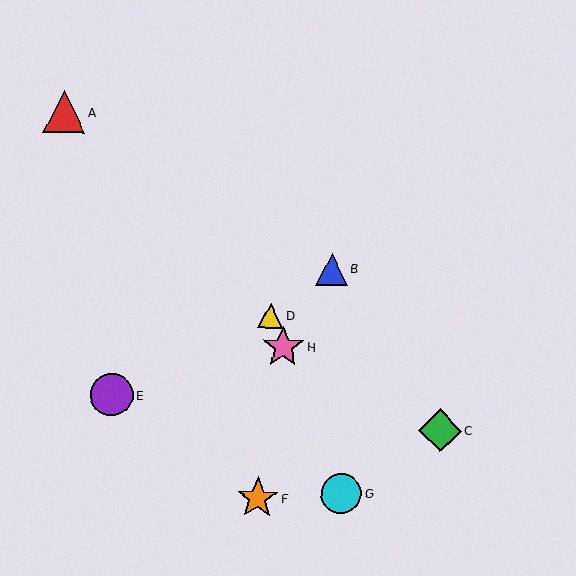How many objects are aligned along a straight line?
3 objects (D, G, H) are aligned along a straight line.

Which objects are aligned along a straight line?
Objects D, G, H are aligned along a straight line.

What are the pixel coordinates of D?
Object D is at (271, 315).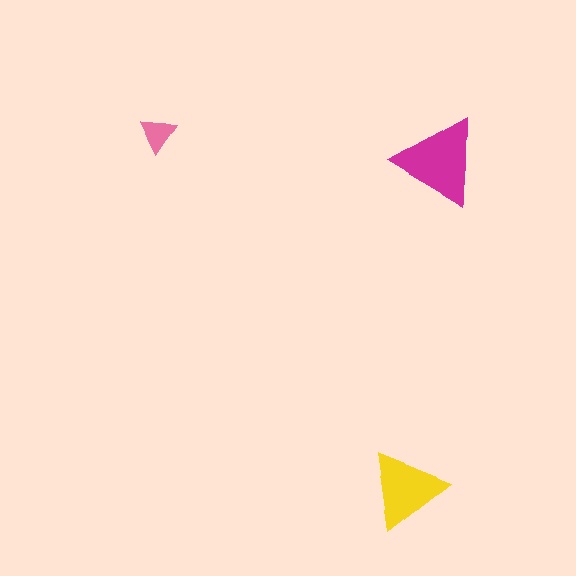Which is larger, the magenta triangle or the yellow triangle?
The magenta one.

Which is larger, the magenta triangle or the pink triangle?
The magenta one.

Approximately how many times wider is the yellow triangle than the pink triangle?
About 2 times wider.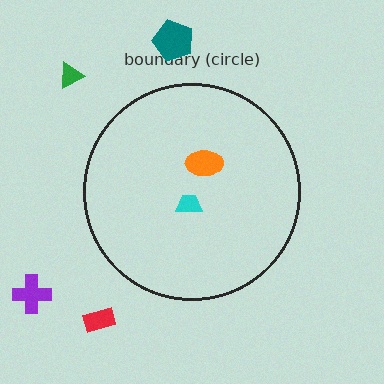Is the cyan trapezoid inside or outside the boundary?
Inside.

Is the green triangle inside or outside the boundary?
Outside.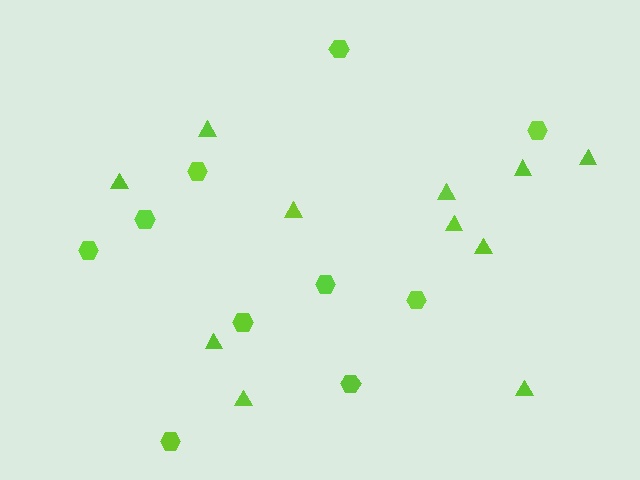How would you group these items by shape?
There are 2 groups: one group of triangles (11) and one group of hexagons (10).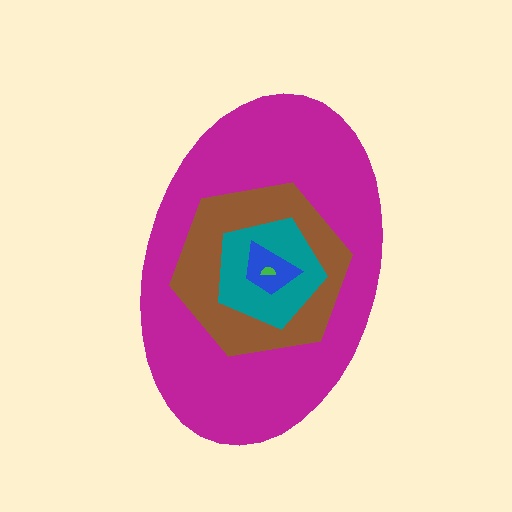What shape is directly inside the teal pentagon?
The blue trapezoid.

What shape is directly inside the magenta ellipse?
The brown hexagon.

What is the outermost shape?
The magenta ellipse.